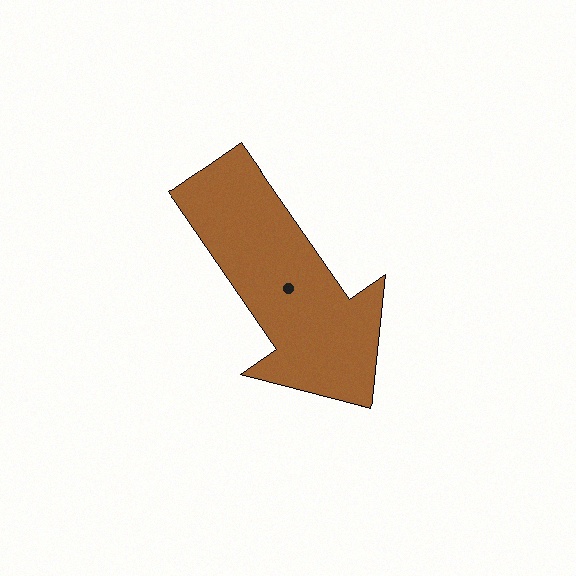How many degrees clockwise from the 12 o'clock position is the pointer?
Approximately 145 degrees.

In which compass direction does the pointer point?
Southeast.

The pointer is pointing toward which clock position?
Roughly 5 o'clock.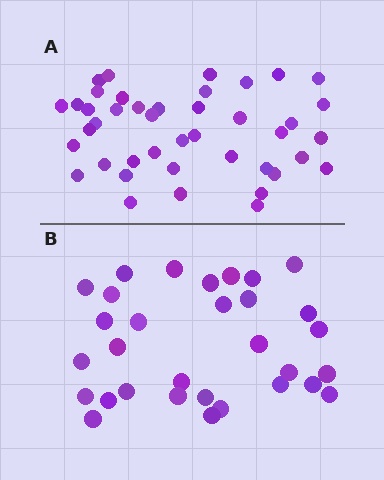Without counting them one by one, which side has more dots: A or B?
Region A (the top region) has more dots.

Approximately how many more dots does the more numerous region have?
Region A has roughly 12 or so more dots than region B.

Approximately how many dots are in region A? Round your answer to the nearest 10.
About 40 dots. (The exact count is 42, which rounds to 40.)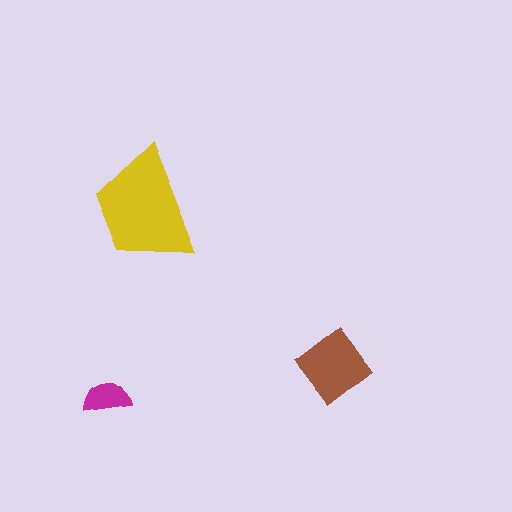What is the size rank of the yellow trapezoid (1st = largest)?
1st.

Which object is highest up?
The yellow trapezoid is topmost.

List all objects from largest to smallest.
The yellow trapezoid, the brown diamond, the magenta semicircle.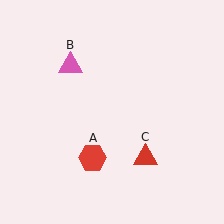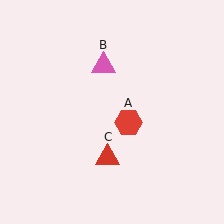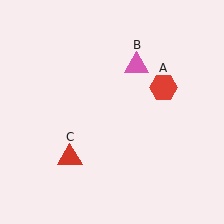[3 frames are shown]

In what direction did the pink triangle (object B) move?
The pink triangle (object B) moved right.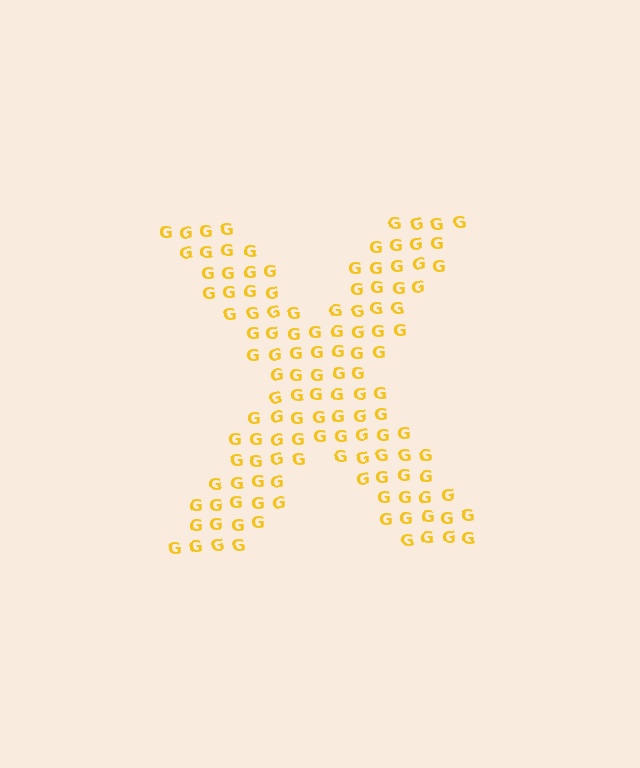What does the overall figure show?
The overall figure shows the letter X.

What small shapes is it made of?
It is made of small letter G's.